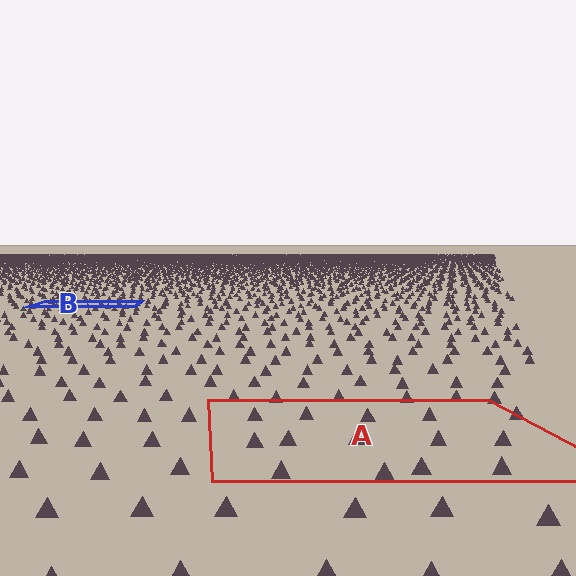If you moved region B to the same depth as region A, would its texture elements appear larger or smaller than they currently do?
They would appear larger. At a closer depth, the same texture elements are projected at a bigger on-screen size.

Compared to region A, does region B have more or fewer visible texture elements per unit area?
Region B has more texture elements per unit area — they are packed more densely because it is farther away.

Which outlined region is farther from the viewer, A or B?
Region B is farther from the viewer — the texture elements inside it appear smaller and more densely packed.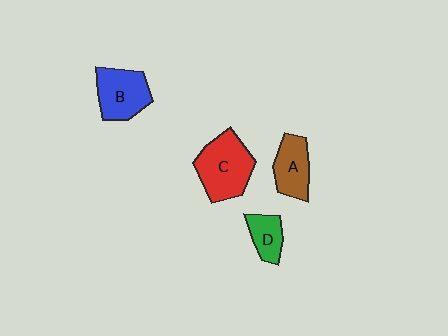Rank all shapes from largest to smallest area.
From largest to smallest: C (red), B (blue), A (brown), D (green).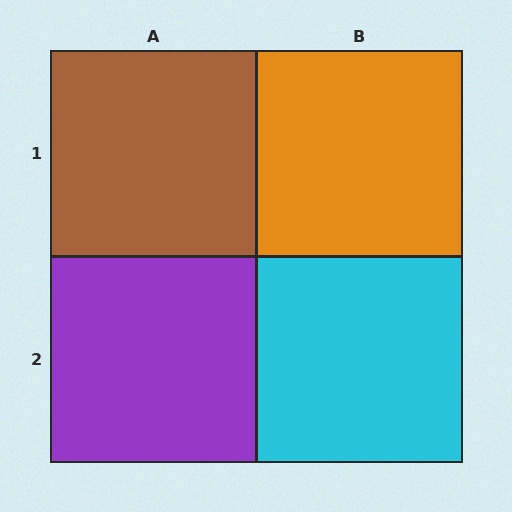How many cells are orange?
1 cell is orange.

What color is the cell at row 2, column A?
Purple.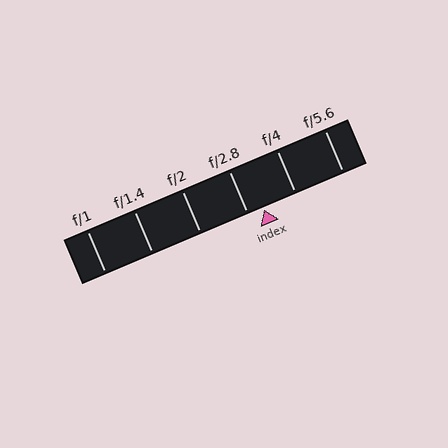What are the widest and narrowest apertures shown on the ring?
The widest aperture shown is f/1 and the narrowest is f/5.6.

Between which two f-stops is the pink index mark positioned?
The index mark is between f/2.8 and f/4.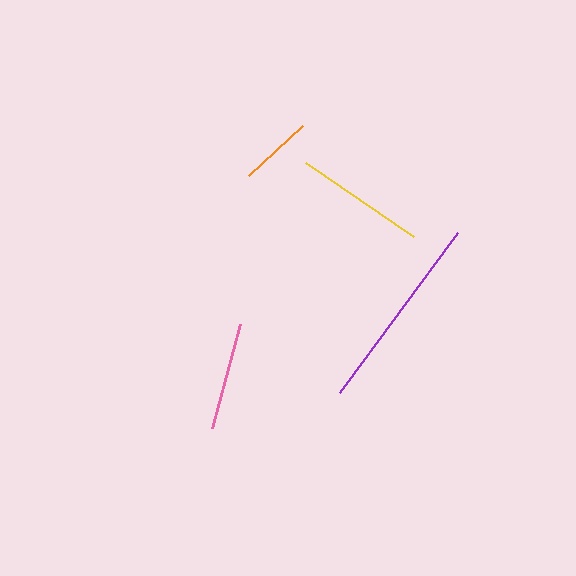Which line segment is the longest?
The purple line is the longest at approximately 198 pixels.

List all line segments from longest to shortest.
From longest to shortest: purple, yellow, pink, orange.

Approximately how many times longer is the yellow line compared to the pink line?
The yellow line is approximately 1.2 times the length of the pink line.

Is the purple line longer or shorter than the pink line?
The purple line is longer than the pink line.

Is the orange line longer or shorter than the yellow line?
The yellow line is longer than the orange line.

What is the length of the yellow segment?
The yellow segment is approximately 131 pixels long.